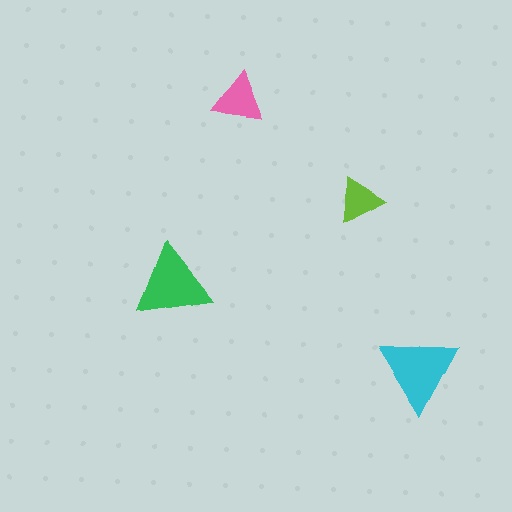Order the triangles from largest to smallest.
the cyan one, the green one, the pink one, the lime one.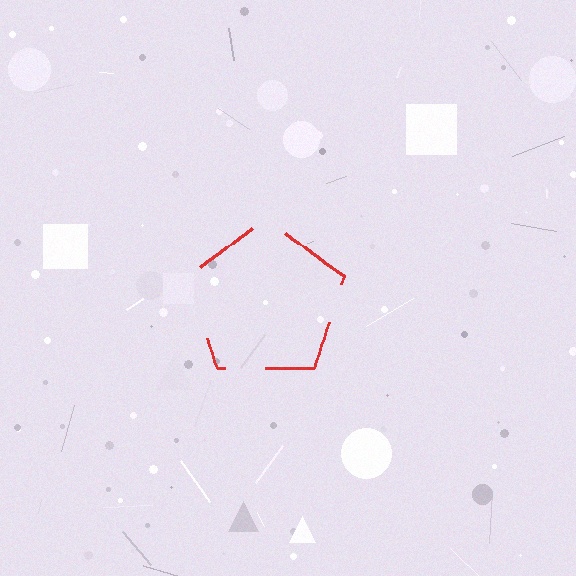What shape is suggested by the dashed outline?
The dashed outline suggests a pentagon.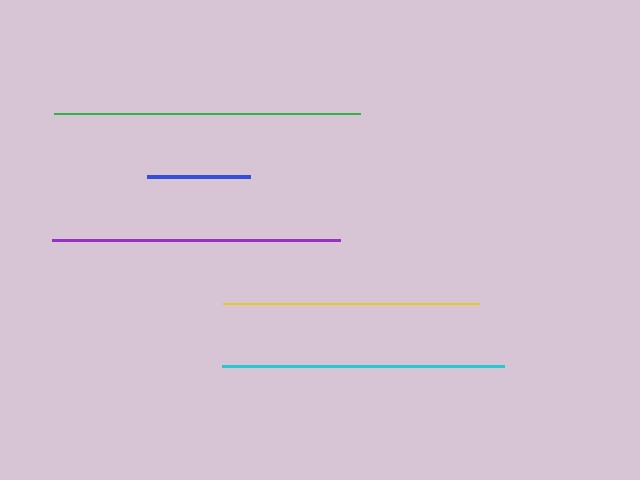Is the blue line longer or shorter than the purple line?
The purple line is longer than the blue line.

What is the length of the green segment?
The green segment is approximately 307 pixels long.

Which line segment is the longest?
The green line is the longest at approximately 307 pixels.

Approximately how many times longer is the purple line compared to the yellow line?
The purple line is approximately 1.1 times the length of the yellow line.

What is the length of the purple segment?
The purple segment is approximately 288 pixels long.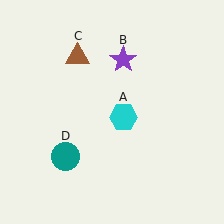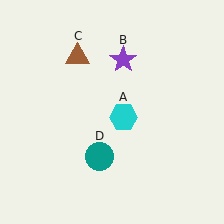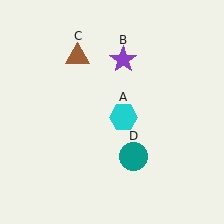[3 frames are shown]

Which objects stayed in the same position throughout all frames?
Cyan hexagon (object A) and purple star (object B) and brown triangle (object C) remained stationary.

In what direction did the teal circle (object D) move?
The teal circle (object D) moved right.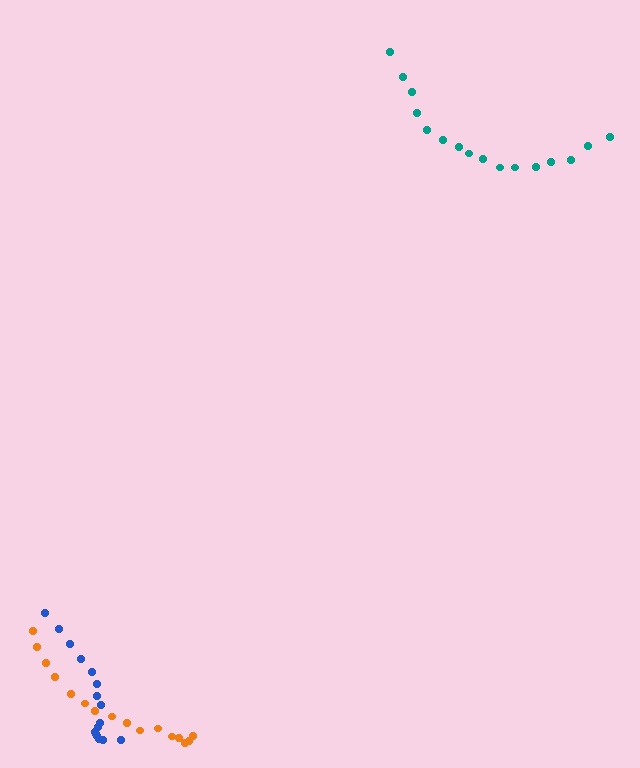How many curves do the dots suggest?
There are 3 distinct paths.